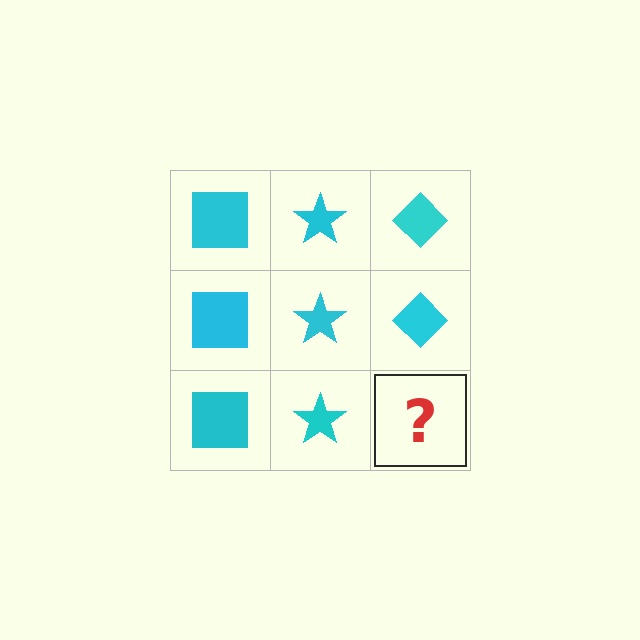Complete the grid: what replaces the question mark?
The question mark should be replaced with a cyan diamond.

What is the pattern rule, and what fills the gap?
The rule is that each column has a consistent shape. The gap should be filled with a cyan diamond.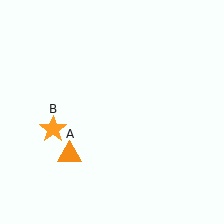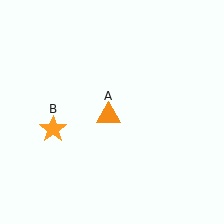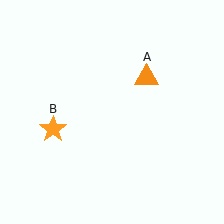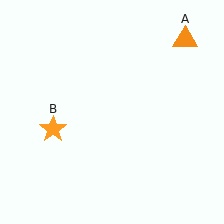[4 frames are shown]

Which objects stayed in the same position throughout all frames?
Orange star (object B) remained stationary.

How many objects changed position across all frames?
1 object changed position: orange triangle (object A).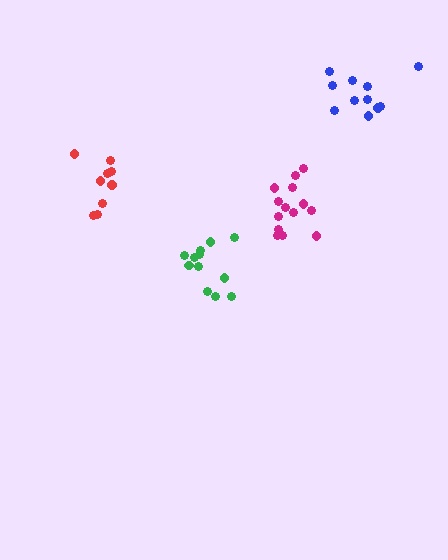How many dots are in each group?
Group 1: 12 dots, Group 2: 11 dots, Group 3: 14 dots, Group 4: 9 dots (46 total).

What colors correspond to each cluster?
The clusters are colored: green, blue, magenta, red.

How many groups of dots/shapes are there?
There are 4 groups.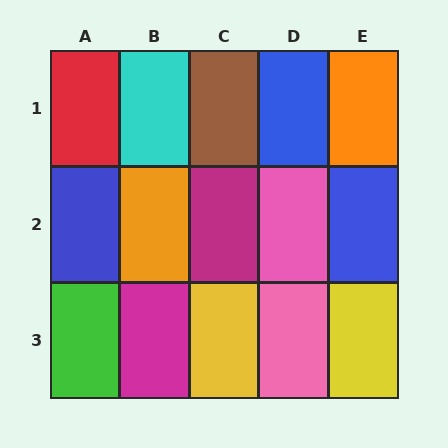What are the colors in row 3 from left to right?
Green, magenta, yellow, pink, yellow.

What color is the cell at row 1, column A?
Red.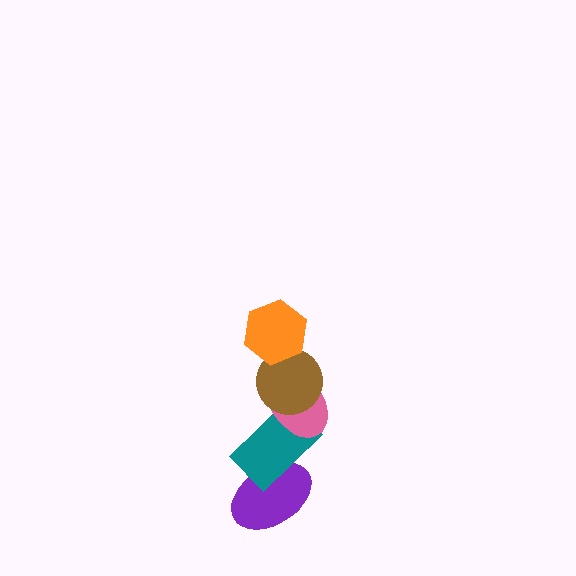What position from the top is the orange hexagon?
The orange hexagon is 1st from the top.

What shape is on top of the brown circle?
The orange hexagon is on top of the brown circle.